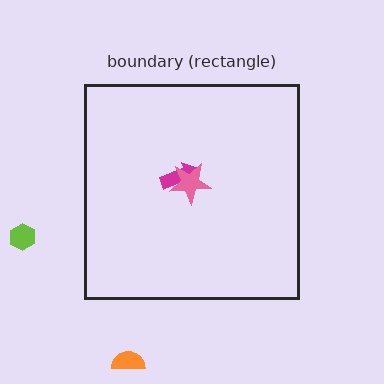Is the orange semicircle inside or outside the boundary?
Outside.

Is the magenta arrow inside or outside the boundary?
Inside.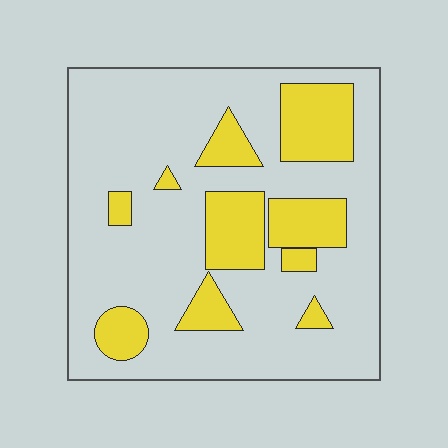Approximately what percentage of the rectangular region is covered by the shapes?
Approximately 25%.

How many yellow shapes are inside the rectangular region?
10.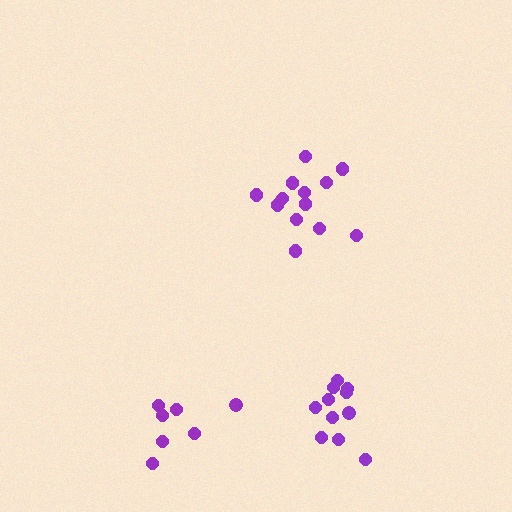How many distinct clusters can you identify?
There are 3 distinct clusters.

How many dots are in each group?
Group 1: 13 dots, Group 2: 7 dots, Group 3: 11 dots (31 total).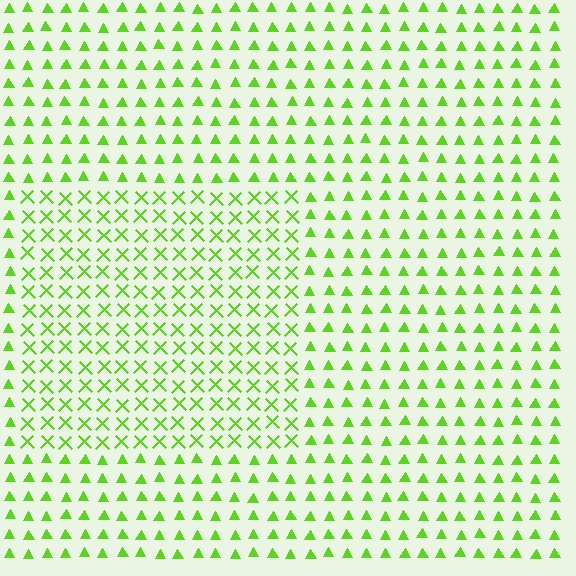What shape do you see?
I see a rectangle.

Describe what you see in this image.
The image is filled with small lime elements arranged in a uniform grid. A rectangle-shaped region contains X marks, while the surrounding area contains triangles. The boundary is defined purely by the change in element shape.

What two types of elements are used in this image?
The image uses X marks inside the rectangle region and triangles outside it.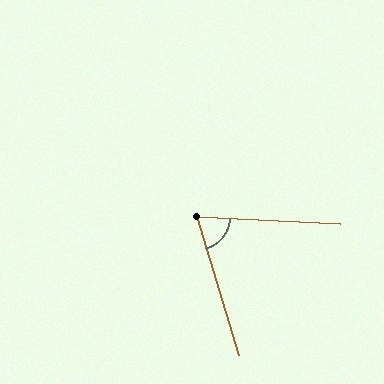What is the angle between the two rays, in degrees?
Approximately 70 degrees.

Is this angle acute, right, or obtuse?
It is acute.